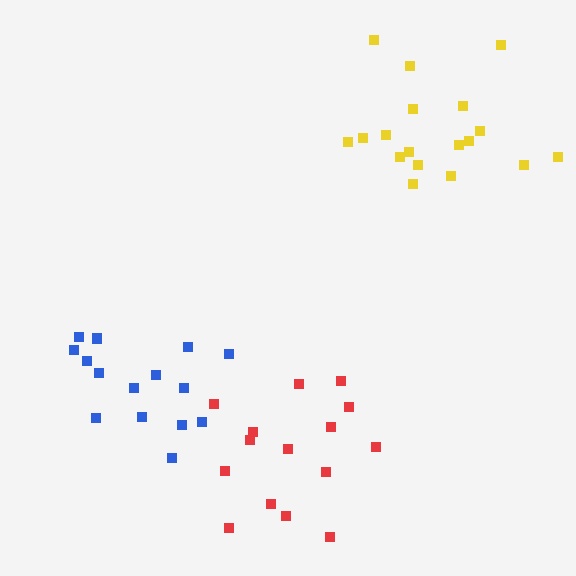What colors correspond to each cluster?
The clusters are colored: yellow, blue, red.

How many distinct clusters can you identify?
There are 3 distinct clusters.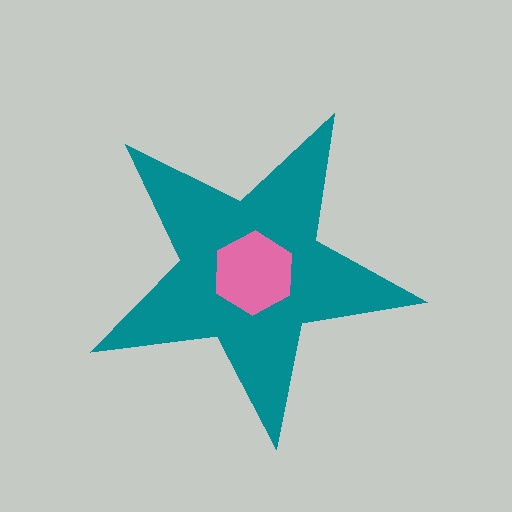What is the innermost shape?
The pink hexagon.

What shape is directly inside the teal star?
The pink hexagon.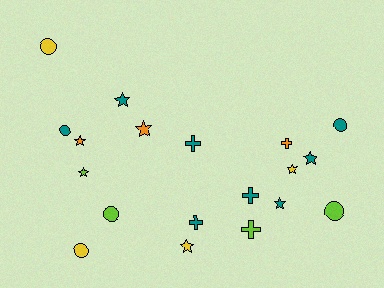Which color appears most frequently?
Teal, with 8 objects.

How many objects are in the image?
There are 19 objects.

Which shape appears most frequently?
Star, with 8 objects.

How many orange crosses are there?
There is 1 orange cross.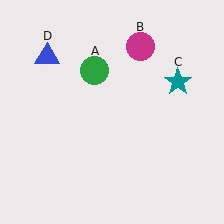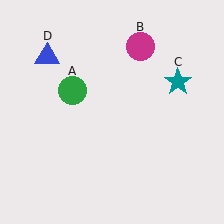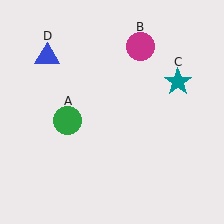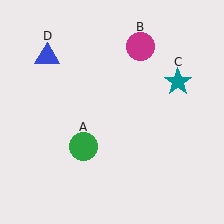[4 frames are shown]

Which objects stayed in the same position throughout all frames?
Magenta circle (object B) and teal star (object C) and blue triangle (object D) remained stationary.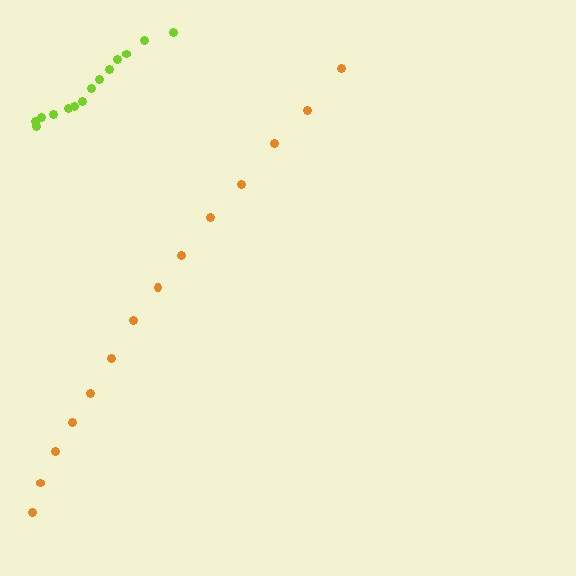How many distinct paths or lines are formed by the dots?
There are 2 distinct paths.